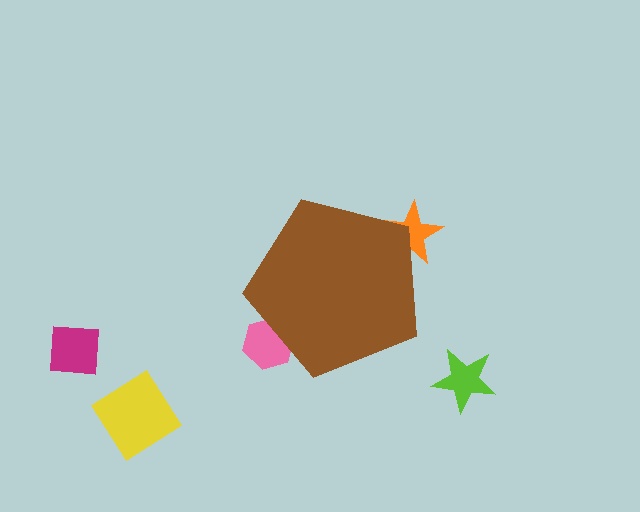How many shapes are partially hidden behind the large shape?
2 shapes are partially hidden.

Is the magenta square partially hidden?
No, the magenta square is fully visible.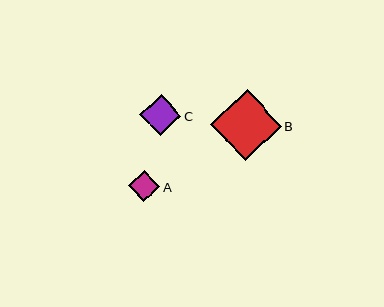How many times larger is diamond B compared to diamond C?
Diamond B is approximately 1.7 times the size of diamond C.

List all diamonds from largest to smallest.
From largest to smallest: B, C, A.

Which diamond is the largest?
Diamond B is the largest with a size of approximately 70 pixels.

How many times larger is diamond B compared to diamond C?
Diamond B is approximately 1.7 times the size of diamond C.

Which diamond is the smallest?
Diamond A is the smallest with a size of approximately 31 pixels.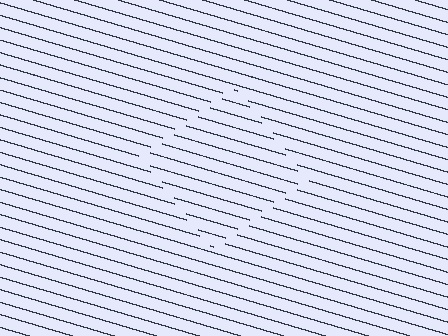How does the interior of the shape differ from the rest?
The interior of the shape contains the same grating, shifted by half a period — the contour is defined by the phase discontinuity where line-ends from the inner and outer gratings abut.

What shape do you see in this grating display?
An illusory square. The interior of the shape contains the same grating, shifted by half a period — the contour is defined by the phase discontinuity where line-ends from the inner and outer gratings abut.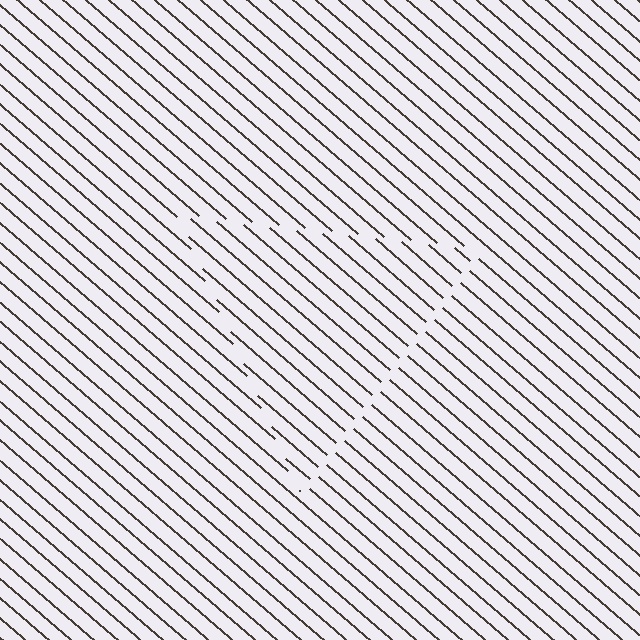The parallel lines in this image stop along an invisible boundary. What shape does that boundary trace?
An illusory triangle. The interior of the shape contains the same grating, shifted by half a period — the contour is defined by the phase discontinuity where line-ends from the inner and outer gratings abut.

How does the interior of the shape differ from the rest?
The interior of the shape contains the same grating, shifted by half a period — the contour is defined by the phase discontinuity where line-ends from the inner and outer gratings abut.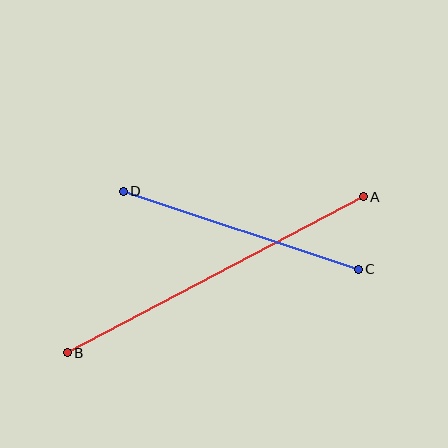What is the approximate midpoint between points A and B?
The midpoint is at approximately (215, 275) pixels.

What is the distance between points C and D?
The distance is approximately 247 pixels.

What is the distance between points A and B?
The distance is approximately 335 pixels.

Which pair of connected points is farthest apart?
Points A and B are farthest apart.